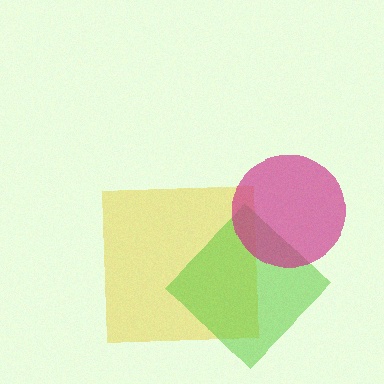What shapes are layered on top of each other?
The layered shapes are: a yellow square, a lime diamond, a magenta circle.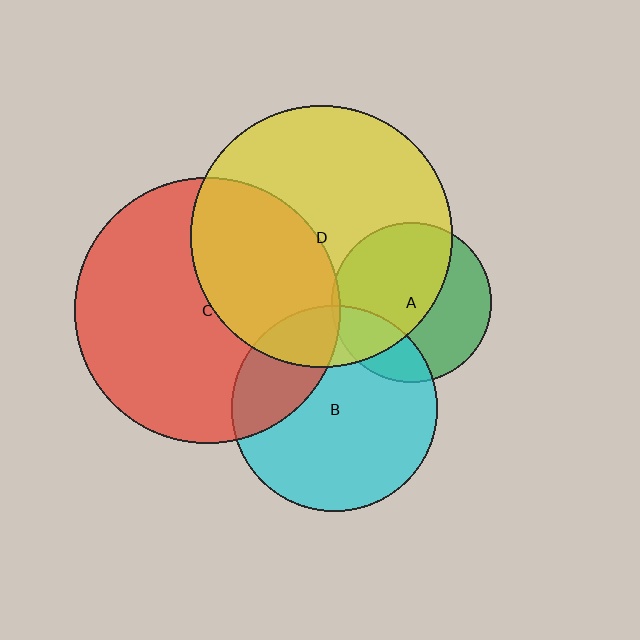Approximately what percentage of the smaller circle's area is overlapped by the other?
Approximately 5%.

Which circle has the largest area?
Circle C (red).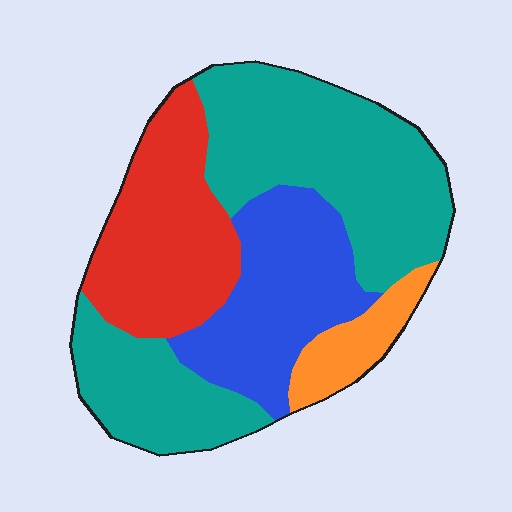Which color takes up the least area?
Orange, at roughly 10%.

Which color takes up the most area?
Teal, at roughly 45%.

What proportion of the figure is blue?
Blue covers 22% of the figure.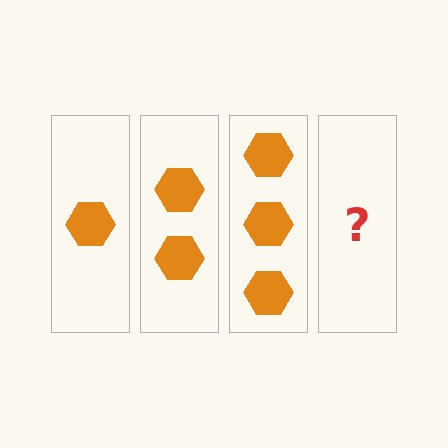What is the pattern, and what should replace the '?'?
The pattern is that each step adds one more hexagon. The '?' should be 4 hexagons.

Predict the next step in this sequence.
The next step is 4 hexagons.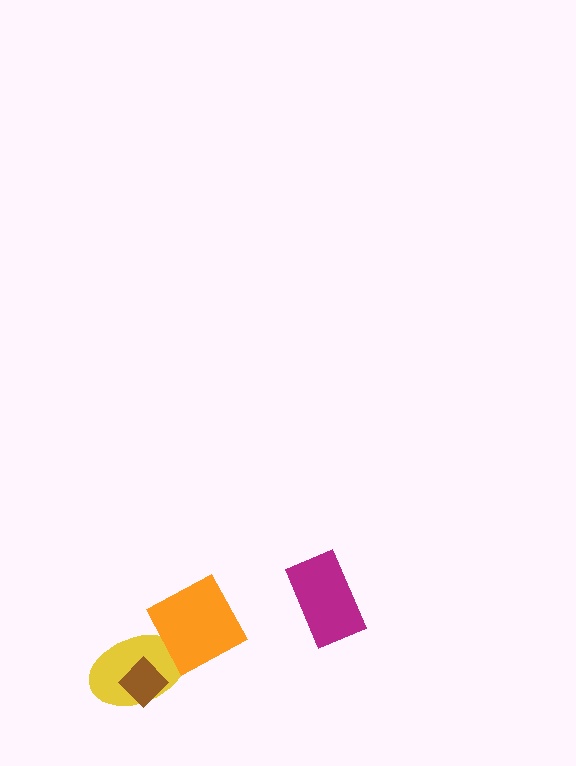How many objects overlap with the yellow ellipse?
2 objects overlap with the yellow ellipse.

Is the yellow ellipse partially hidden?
Yes, it is partially covered by another shape.